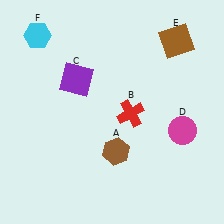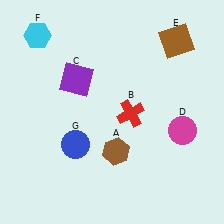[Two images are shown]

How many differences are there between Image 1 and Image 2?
There is 1 difference between the two images.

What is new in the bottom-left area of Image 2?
A blue circle (G) was added in the bottom-left area of Image 2.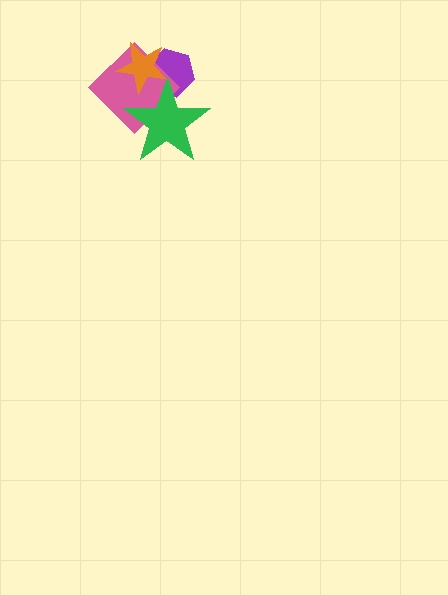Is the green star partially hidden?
Yes, it is partially covered by another shape.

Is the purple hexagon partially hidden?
Yes, it is partially covered by another shape.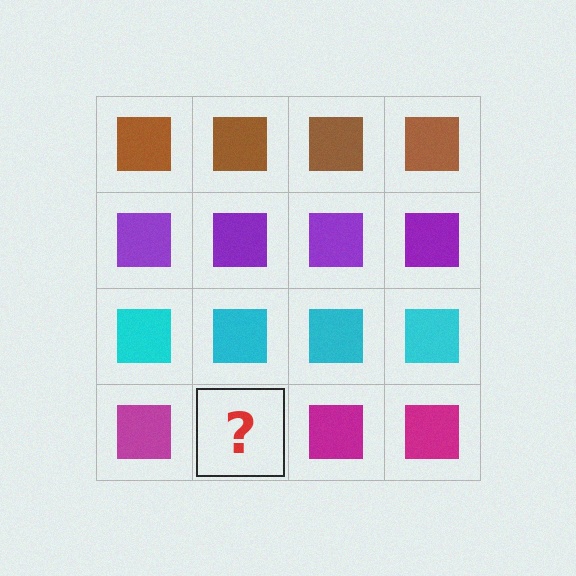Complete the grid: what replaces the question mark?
The question mark should be replaced with a magenta square.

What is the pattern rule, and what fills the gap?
The rule is that each row has a consistent color. The gap should be filled with a magenta square.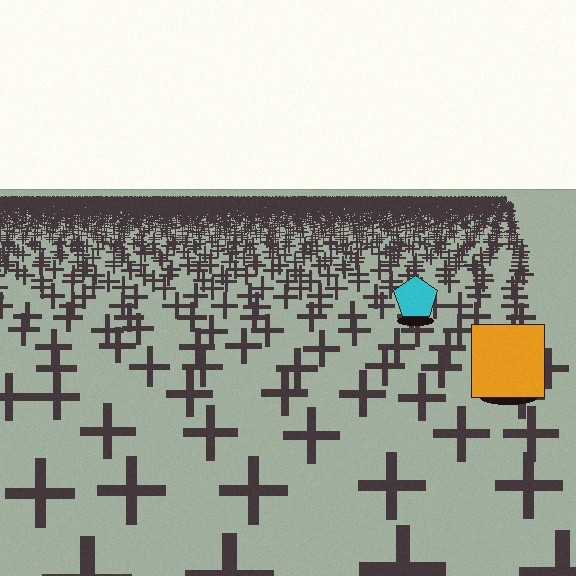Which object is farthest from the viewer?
The cyan pentagon is farthest from the viewer. It appears smaller and the ground texture around it is denser.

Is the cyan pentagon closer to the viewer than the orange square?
No. The orange square is closer — you can tell from the texture gradient: the ground texture is coarser near it.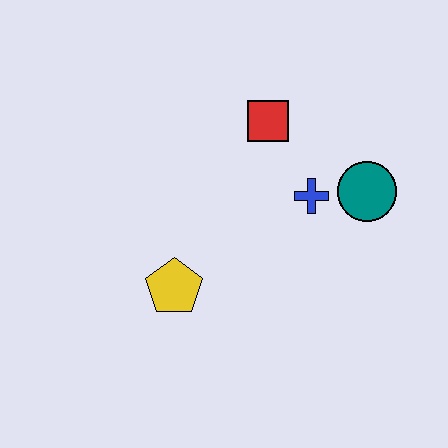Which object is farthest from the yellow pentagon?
The teal circle is farthest from the yellow pentagon.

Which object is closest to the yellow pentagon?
The blue cross is closest to the yellow pentagon.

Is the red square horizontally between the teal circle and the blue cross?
No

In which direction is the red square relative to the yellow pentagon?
The red square is above the yellow pentagon.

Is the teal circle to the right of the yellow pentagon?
Yes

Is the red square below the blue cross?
No